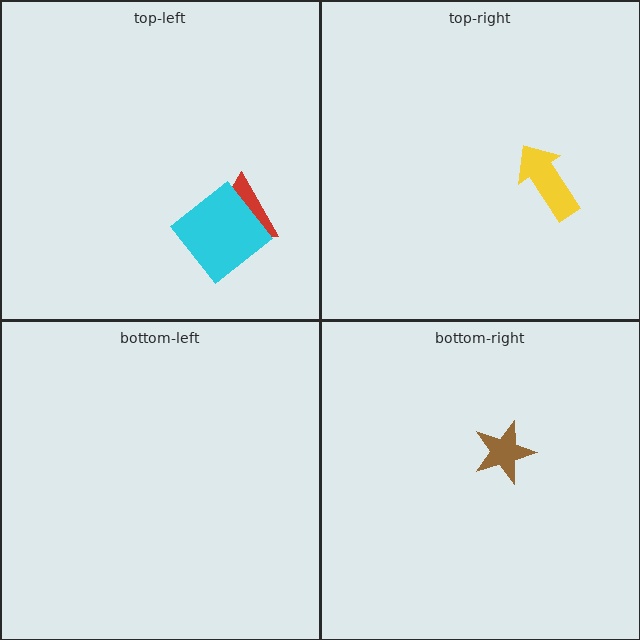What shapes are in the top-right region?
The yellow arrow.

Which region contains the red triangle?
The top-left region.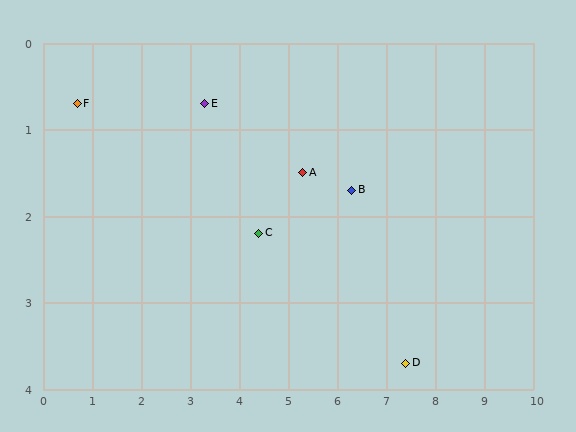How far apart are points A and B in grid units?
Points A and B are about 1.0 grid units apart.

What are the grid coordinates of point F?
Point F is at approximately (0.7, 0.7).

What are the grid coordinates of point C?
Point C is at approximately (4.4, 2.2).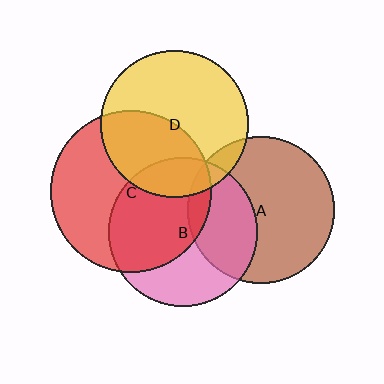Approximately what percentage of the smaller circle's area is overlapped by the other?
Approximately 10%.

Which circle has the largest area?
Circle C (red).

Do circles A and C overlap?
Yes.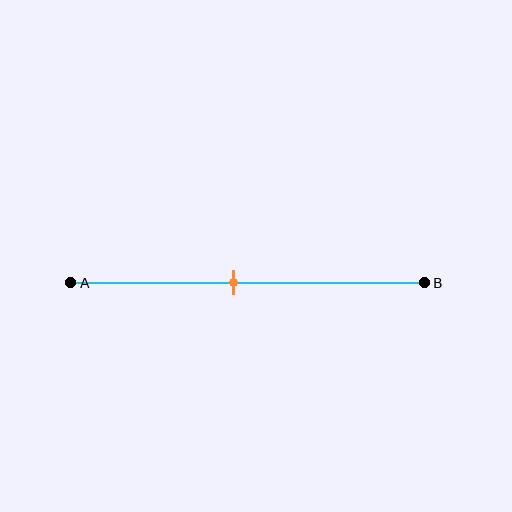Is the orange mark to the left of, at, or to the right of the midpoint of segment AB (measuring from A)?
The orange mark is to the left of the midpoint of segment AB.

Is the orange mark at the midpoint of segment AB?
No, the mark is at about 45% from A, not at the 50% midpoint.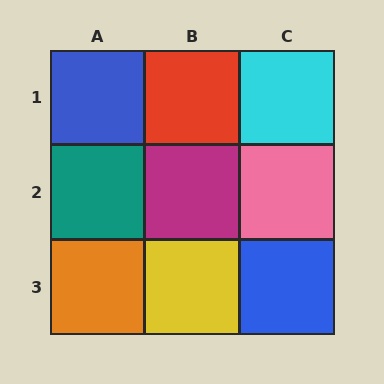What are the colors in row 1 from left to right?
Blue, red, cyan.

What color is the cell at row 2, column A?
Teal.